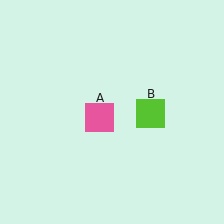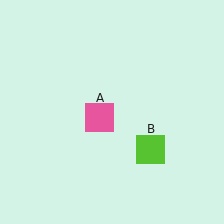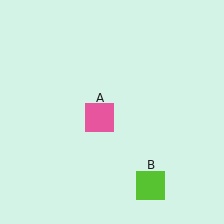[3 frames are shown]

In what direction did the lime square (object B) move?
The lime square (object B) moved down.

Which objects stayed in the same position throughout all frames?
Pink square (object A) remained stationary.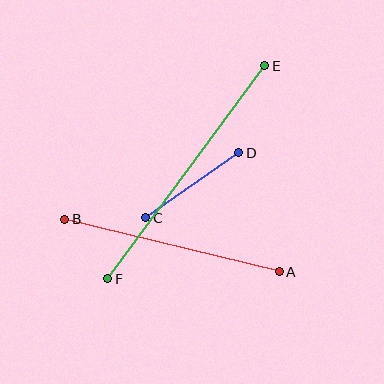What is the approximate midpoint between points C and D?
The midpoint is at approximately (192, 185) pixels.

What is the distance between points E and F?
The distance is approximately 265 pixels.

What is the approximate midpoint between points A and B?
The midpoint is at approximately (172, 245) pixels.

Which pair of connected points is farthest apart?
Points E and F are farthest apart.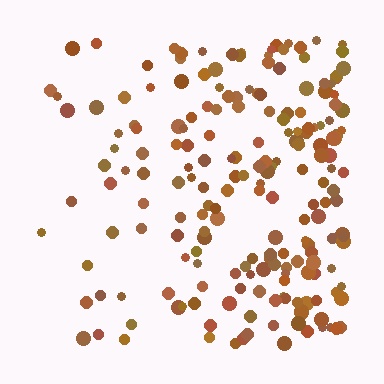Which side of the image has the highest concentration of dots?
The right.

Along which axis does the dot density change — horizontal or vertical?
Horizontal.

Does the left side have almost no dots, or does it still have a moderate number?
Still a moderate number, just noticeably fewer than the right.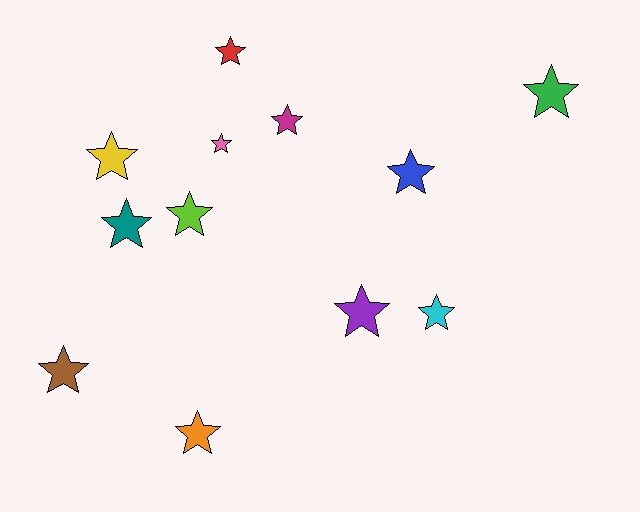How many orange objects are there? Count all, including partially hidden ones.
There is 1 orange object.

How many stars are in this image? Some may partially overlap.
There are 12 stars.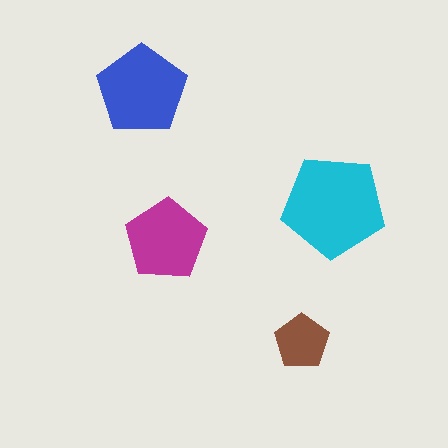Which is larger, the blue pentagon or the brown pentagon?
The blue one.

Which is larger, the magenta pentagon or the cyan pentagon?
The cyan one.